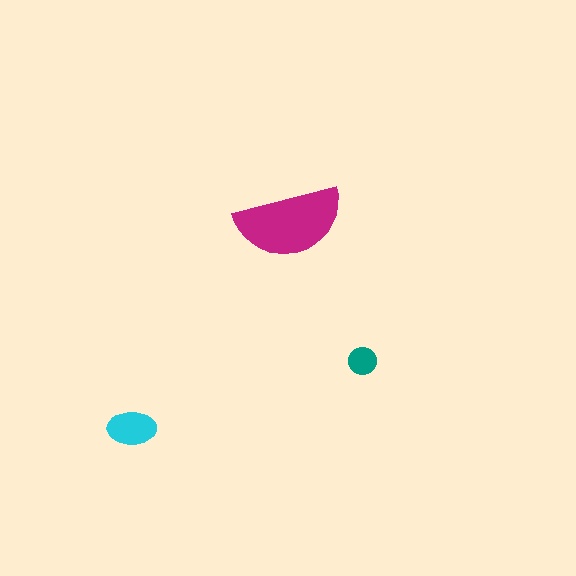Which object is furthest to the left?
The cyan ellipse is leftmost.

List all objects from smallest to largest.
The teal circle, the cyan ellipse, the magenta semicircle.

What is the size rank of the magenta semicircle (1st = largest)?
1st.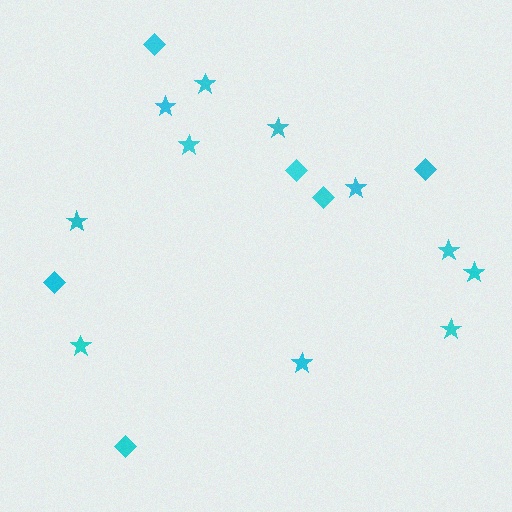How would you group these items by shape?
There are 2 groups: one group of stars (11) and one group of diamonds (6).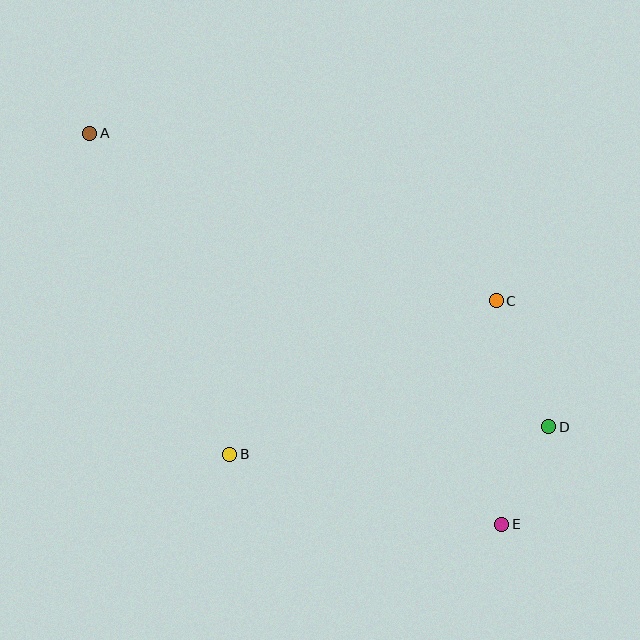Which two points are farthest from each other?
Points A and E are farthest from each other.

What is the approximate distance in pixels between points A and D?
The distance between A and D is approximately 545 pixels.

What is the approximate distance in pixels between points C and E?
The distance between C and E is approximately 223 pixels.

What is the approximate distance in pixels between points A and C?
The distance between A and C is approximately 440 pixels.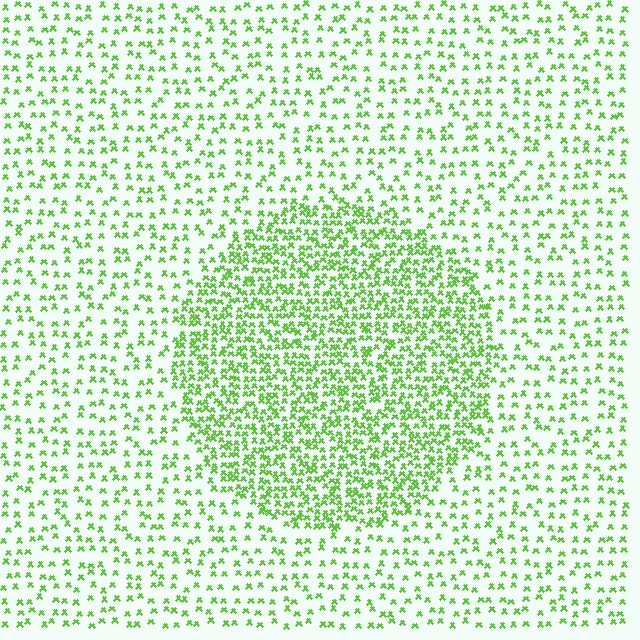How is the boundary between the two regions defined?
The boundary is defined by a change in element density (approximately 2.4x ratio). All elements are the same color, size, and shape.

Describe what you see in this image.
The image contains small lime elements arranged at two different densities. A circle-shaped region is visible where the elements are more densely packed than the surrounding area.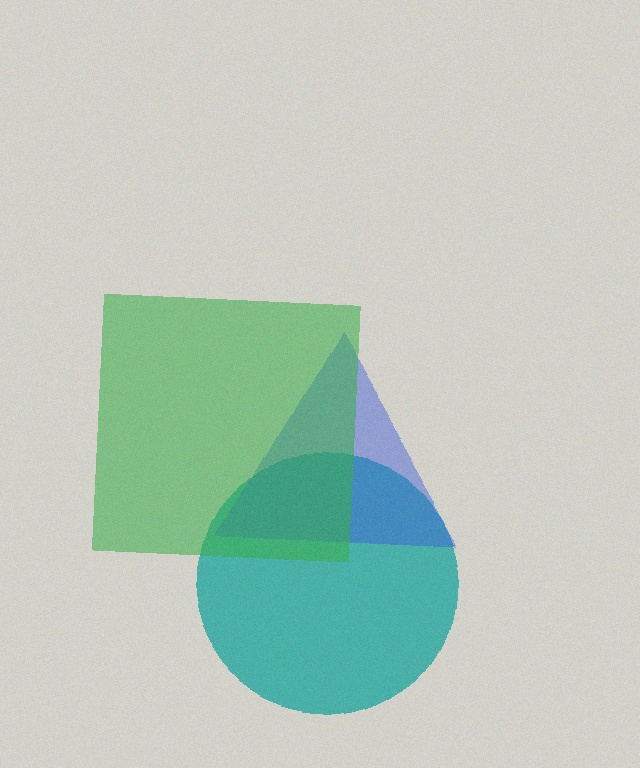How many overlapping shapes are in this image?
There are 3 overlapping shapes in the image.